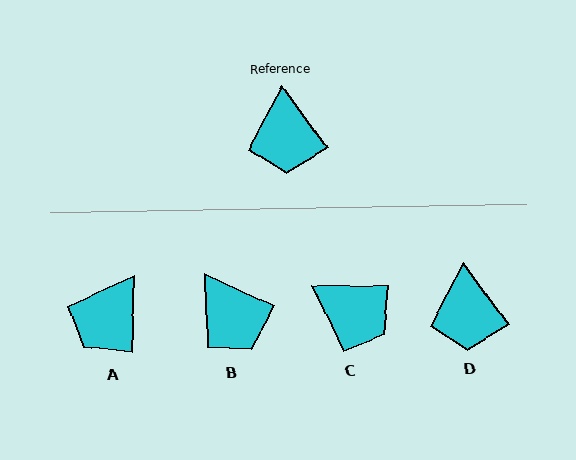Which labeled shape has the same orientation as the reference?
D.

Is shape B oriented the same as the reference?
No, it is off by about 30 degrees.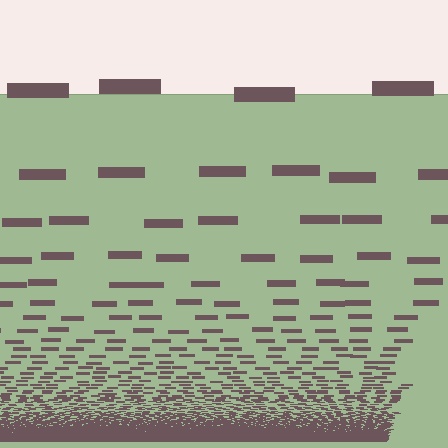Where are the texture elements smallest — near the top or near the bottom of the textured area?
Near the bottom.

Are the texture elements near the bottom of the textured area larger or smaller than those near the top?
Smaller. The gradient is inverted — elements near the bottom are smaller and denser.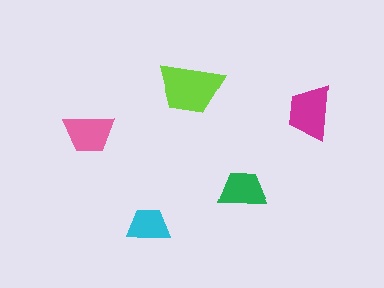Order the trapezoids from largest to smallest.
the lime one, the magenta one, the pink one, the green one, the cyan one.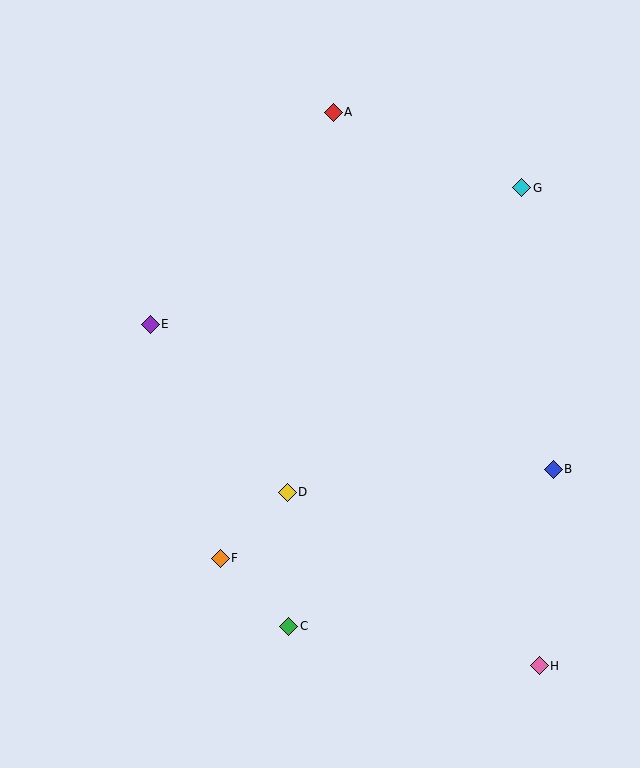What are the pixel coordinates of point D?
Point D is at (287, 493).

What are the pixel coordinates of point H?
Point H is at (539, 666).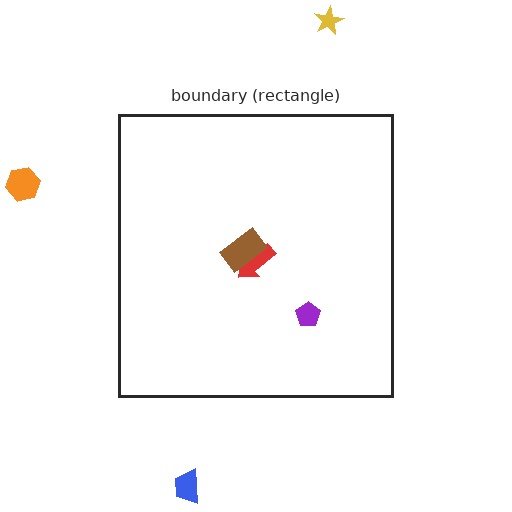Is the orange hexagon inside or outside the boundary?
Outside.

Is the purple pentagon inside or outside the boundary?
Inside.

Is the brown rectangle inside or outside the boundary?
Inside.